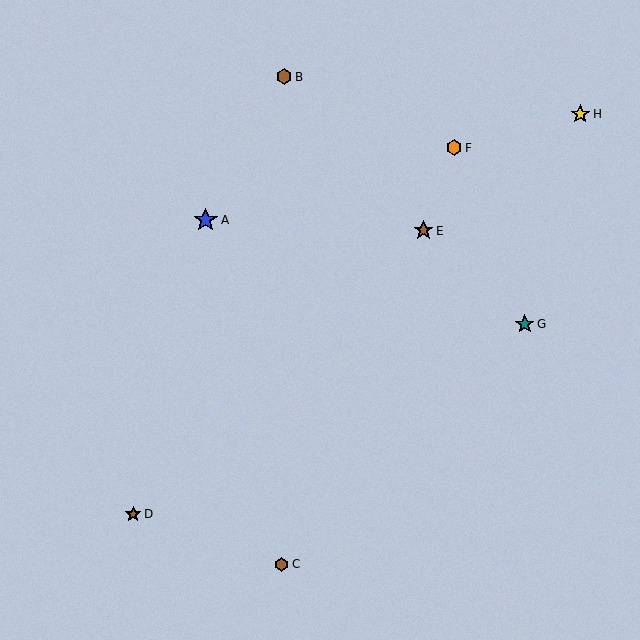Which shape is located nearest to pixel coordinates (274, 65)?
The brown hexagon (labeled B) at (284, 77) is nearest to that location.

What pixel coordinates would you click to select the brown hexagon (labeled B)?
Click at (284, 77) to select the brown hexagon B.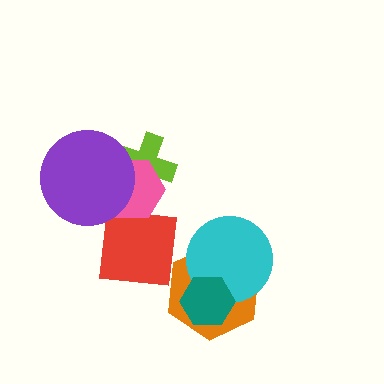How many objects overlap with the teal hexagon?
2 objects overlap with the teal hexagon.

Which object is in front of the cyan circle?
The teal hexagon is in front of the cyan circle.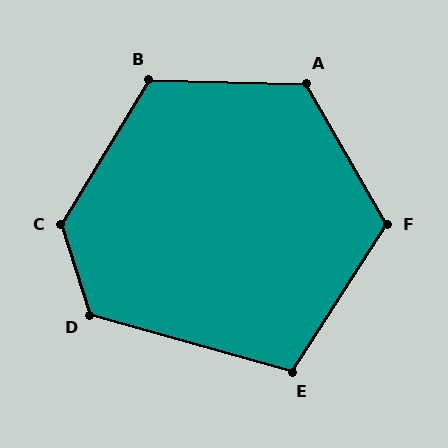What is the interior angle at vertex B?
Approximately 120 degrees (obtuse).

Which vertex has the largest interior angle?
C, at approximately 132 degrees.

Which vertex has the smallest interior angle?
E, at approximately 107 degrees.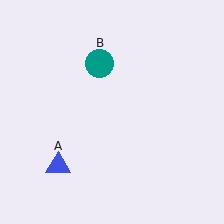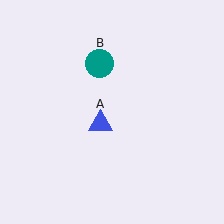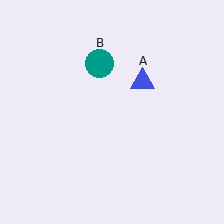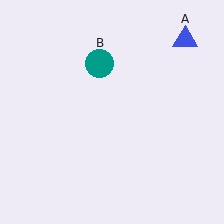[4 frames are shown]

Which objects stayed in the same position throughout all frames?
Teal circle (object B) remained stationary.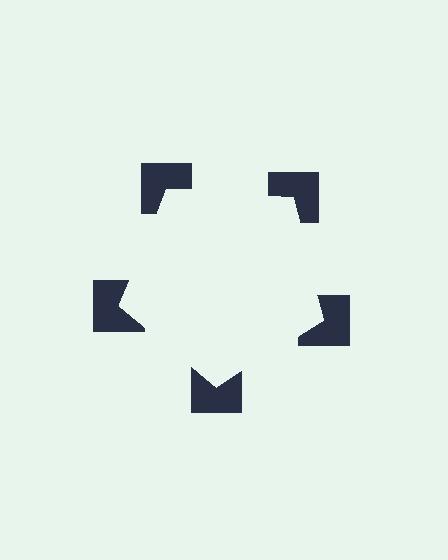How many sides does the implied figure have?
5 sides.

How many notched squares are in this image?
There are 5 — one at each vertex of the illusory pentagon.